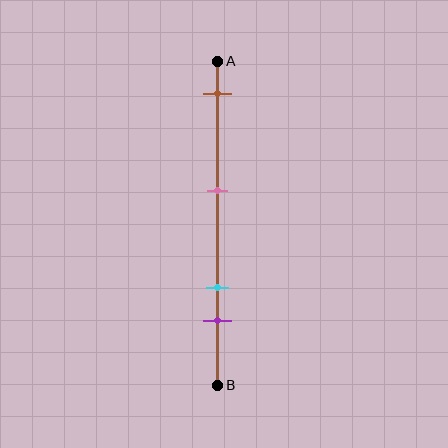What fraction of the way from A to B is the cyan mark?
The cyan mark is approximately 70% (0.7) of the way from A to B.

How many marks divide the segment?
There are 4 marks dividing the segment.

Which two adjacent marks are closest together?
The cyan and purple marks are the closest adjacent pair.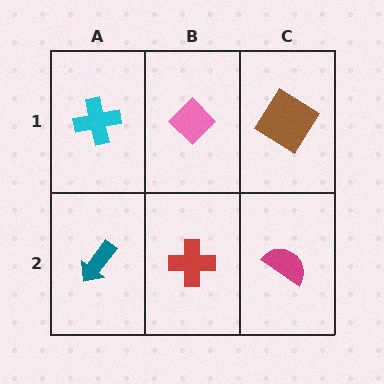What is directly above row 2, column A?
A cyan cross.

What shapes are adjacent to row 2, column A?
A cyan cross (row 1, column A), a red cross (row 2, column B).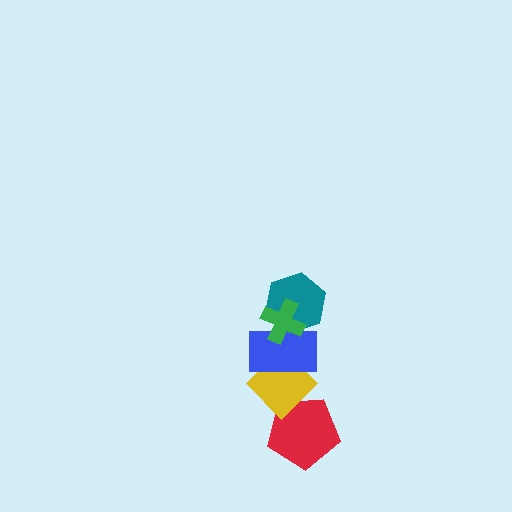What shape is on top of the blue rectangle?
The teal hexagon is on top of the blue rectangle.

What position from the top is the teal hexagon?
The teal hexagon is 2nd from the top.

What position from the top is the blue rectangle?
The blue rectangle is 3rd from the top.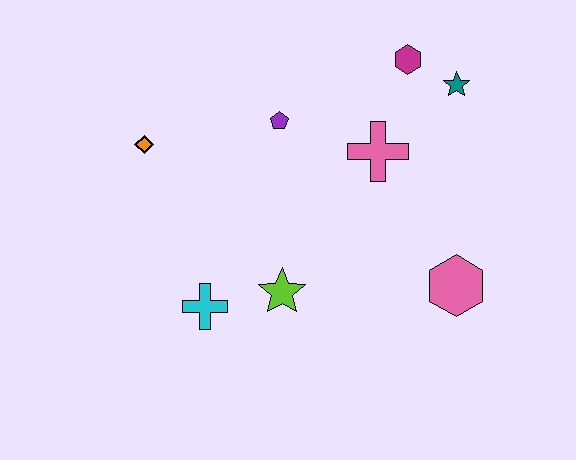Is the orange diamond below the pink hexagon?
No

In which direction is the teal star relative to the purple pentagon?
The teal star is to the right of the purple pentagon.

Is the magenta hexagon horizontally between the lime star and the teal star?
Yes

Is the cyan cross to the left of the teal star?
Yes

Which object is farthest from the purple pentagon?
The pink hexagon is farthest from the purple pentagon.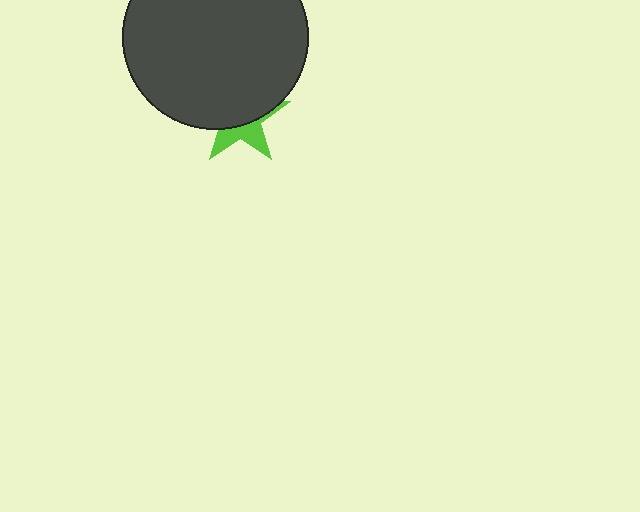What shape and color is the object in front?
The object in front is a dark gray circle.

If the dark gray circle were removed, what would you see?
You would see the complete lime star.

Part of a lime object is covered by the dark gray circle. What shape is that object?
It is a star.